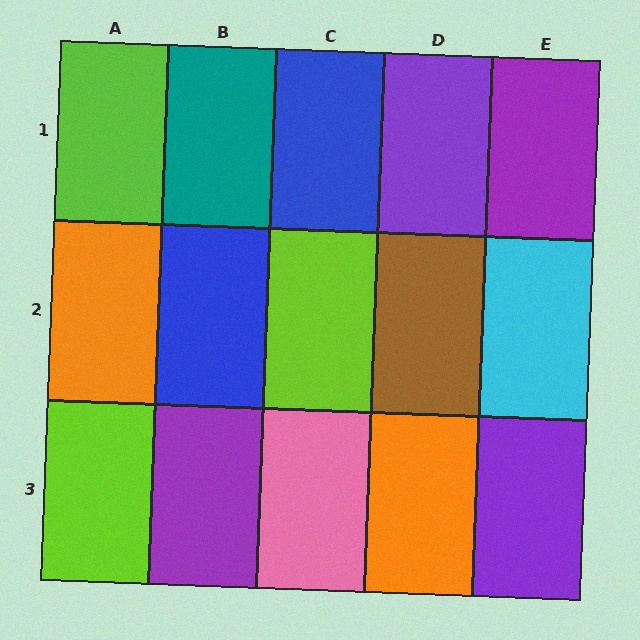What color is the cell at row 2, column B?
Blue.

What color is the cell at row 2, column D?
Brown.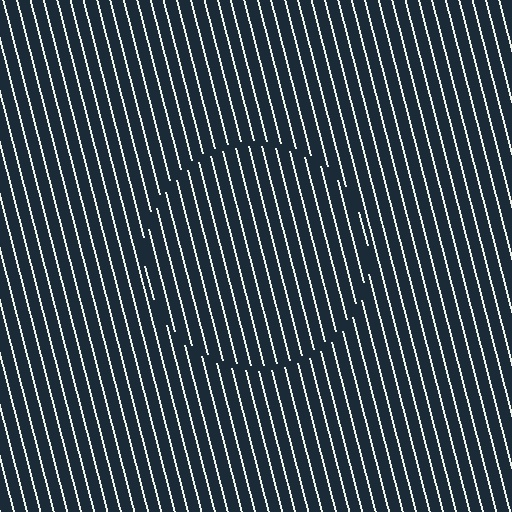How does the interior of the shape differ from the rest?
The interior of the shape contains the same grating, shifted by half a period — the contour is defined by the phase discontinuity where line-ends from the inner and outer gratings abut.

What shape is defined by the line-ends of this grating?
An illusory circle. The interior of the shape contains the same grating, shifted by half a period — the contour is defined by the phase discontinuity where line-ends from the inner and outer gratings abut.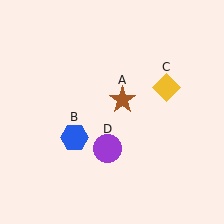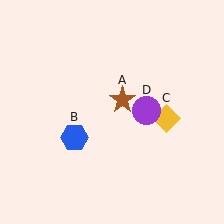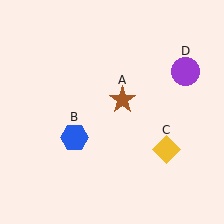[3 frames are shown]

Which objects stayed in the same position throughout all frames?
Brown star (object A) and blue hexagon (object B) remained stationary.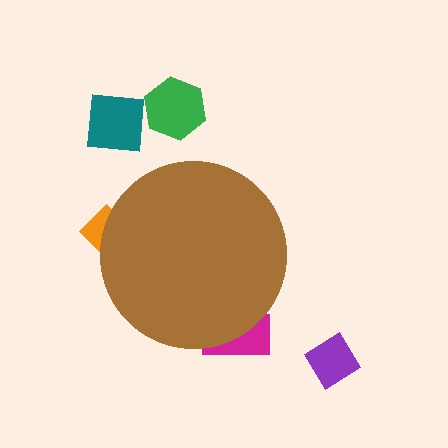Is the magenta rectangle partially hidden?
Yes, the magenta rectangle is partially hidden behind the brown circle.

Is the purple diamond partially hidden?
No, the purple diamond is fully visible.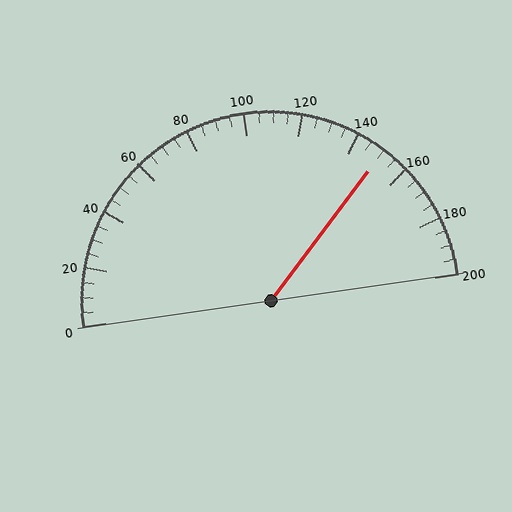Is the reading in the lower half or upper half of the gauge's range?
The reading is in the upper half of the range (0 to 200).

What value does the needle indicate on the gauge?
The needle indicates approximately 150.